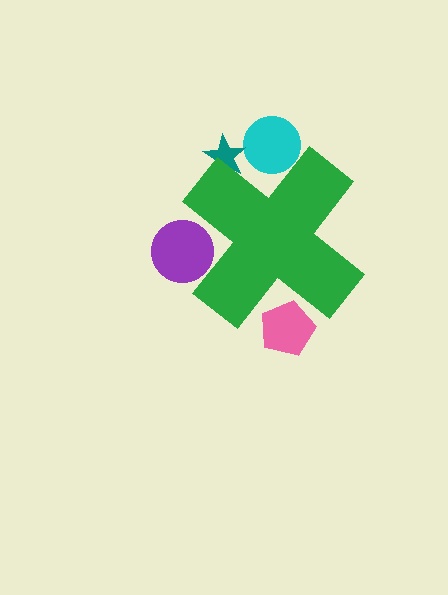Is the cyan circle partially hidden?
Yes, the cyan circle is partially hidden behind the green cross.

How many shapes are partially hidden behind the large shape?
4 shapes are partially hidden.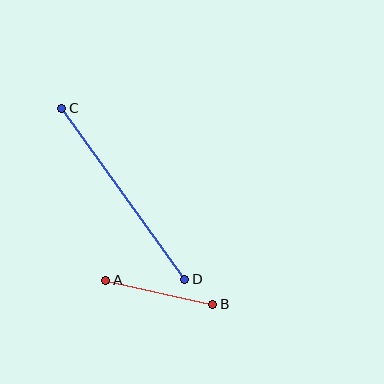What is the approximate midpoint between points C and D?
The midpoint is at approximately (123, 194) pixels.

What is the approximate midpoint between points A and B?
The midpoint is at approximately (159, 292) pixels.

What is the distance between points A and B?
The distance is approximately 109 pixels.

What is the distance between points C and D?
The distance is approximately 211 pixels.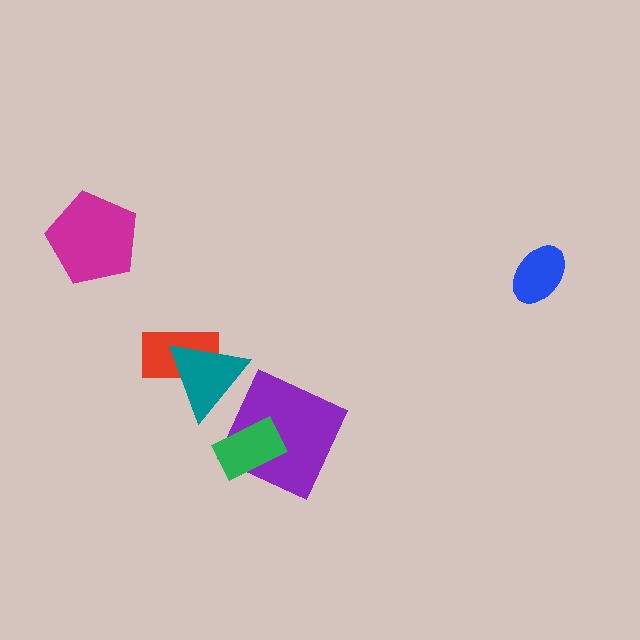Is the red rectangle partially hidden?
Yes, it is partially covered by another shape.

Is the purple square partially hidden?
Yes, it is partially covered by another shape.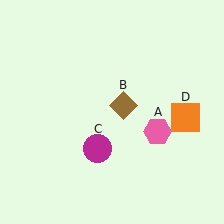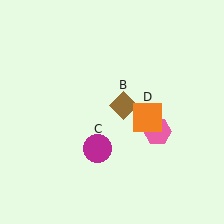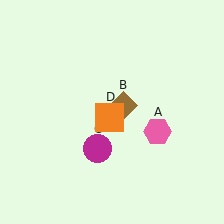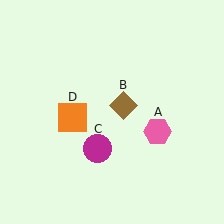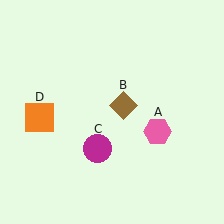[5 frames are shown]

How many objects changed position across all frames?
1 object changed position: orange square (object D).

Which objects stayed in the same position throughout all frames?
Pink hexagon (object A) and brown diamond (object B) and magenta circle (object C) remained stationary.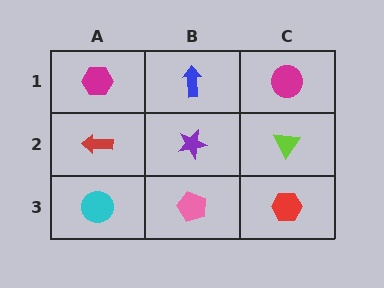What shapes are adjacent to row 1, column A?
A red arrow (row 2, column A), a blue arrow (row 1, column B).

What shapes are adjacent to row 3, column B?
A purple star (row 2, column B), a cyan circle (row 3, column A), a red hexagon (row 3, column C).